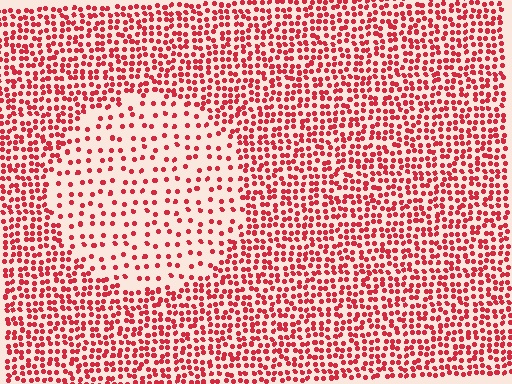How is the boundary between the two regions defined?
The boundary is defined by a change in element density (approximately 2.4x ratio). All elements are the same color, size, and shape.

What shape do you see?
I see a circle.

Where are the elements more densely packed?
The elements are more densely packed outside the circle boundary.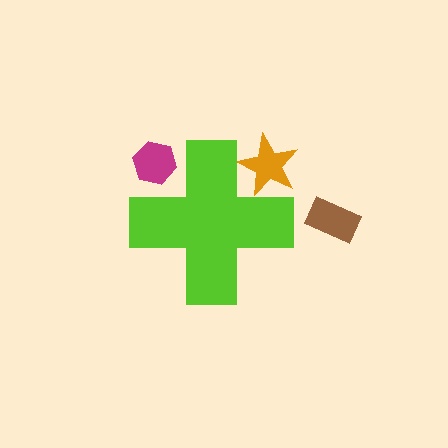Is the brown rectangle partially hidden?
No, the brown rectangle is fully visible.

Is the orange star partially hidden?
Yes, the orange star is partially hidden behind the lime cross.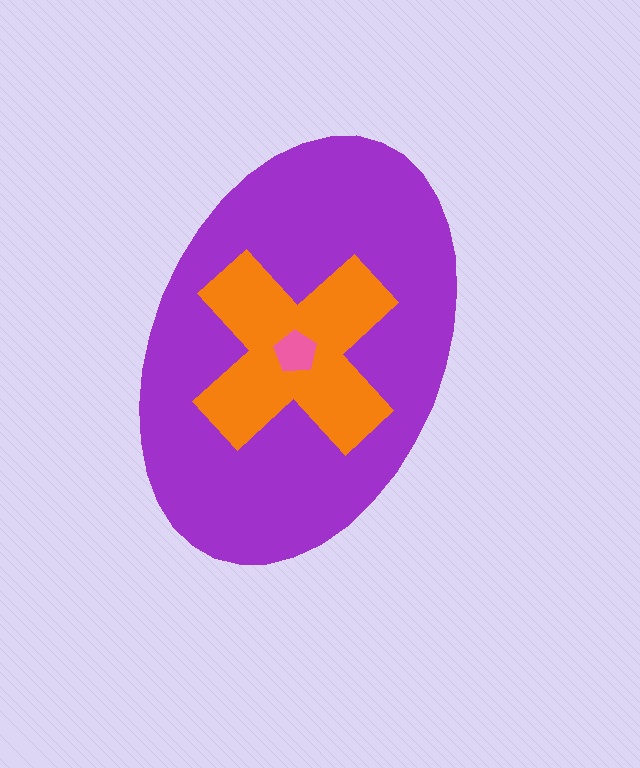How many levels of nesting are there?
3.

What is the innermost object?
The pink pentagon.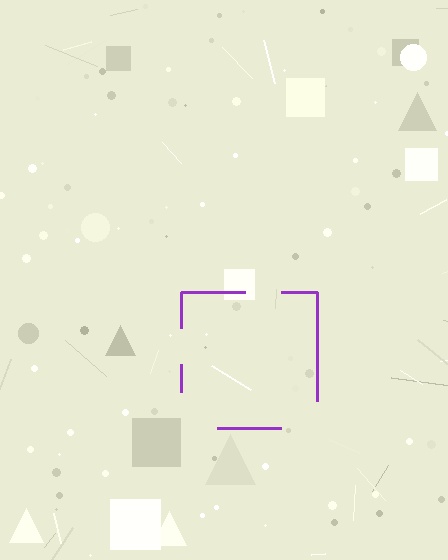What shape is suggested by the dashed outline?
The dashed outline suggests a square.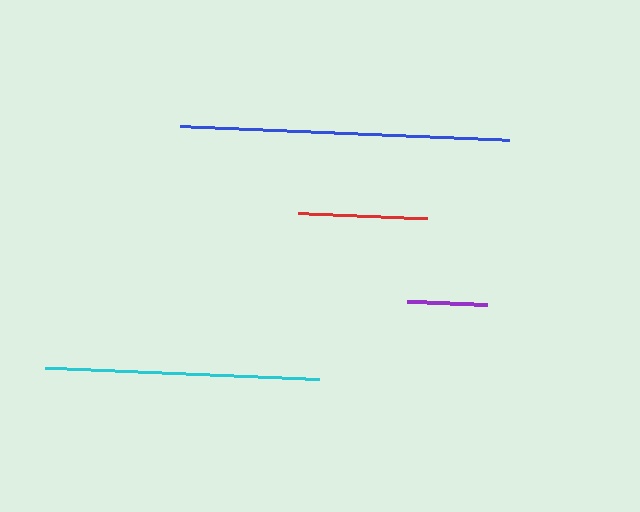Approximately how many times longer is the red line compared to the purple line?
The red line is approximately 1.6 times the length of the purple line.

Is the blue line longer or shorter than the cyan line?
The blue line is longer than the cyan line.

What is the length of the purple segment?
The purple segment is approximately 80 pixels long.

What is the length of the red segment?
The red segment is approximately 130 pixels long.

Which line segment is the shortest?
The purple line is the shortest at approximately 80 pixels.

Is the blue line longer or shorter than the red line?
The blue line is longer than the red line.